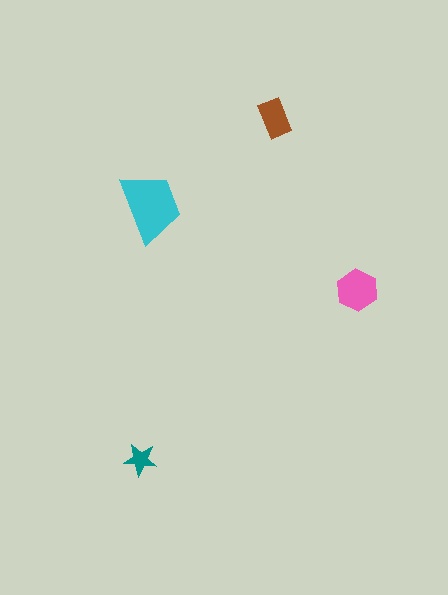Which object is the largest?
The cyan trapezoid.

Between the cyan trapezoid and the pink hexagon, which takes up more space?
The cyan trapezoid.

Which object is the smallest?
The teal star.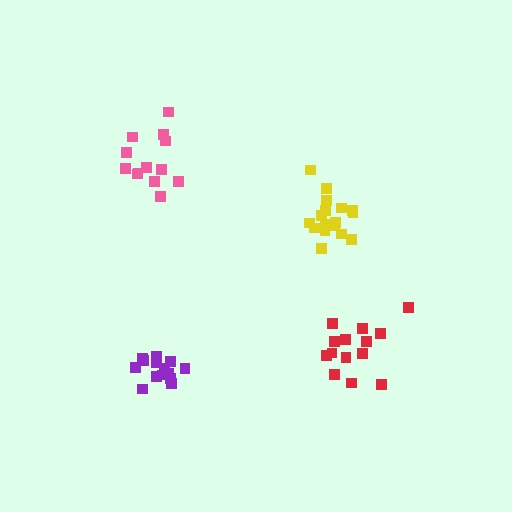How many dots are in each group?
Group 1: 13 dots, Group 2: 14 dots, Group 3: 14 dots, Group 4: 17 dots (58 total).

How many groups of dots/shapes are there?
There are 4 groups.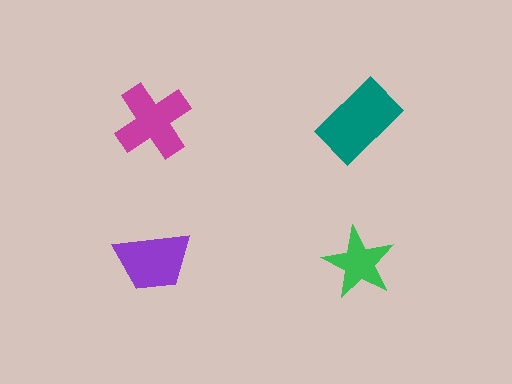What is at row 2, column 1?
A purple trapezoid.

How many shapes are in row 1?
2 shapes.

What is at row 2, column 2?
A green star.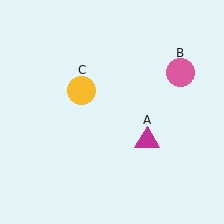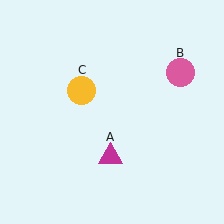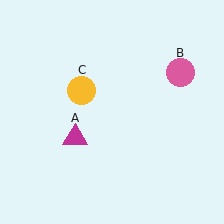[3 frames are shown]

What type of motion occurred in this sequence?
The magenta triangle (object A) rotated clockwise around the center of the scene.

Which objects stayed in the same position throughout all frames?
Pink circle (object B) and yellow circle (object C) remained stationary.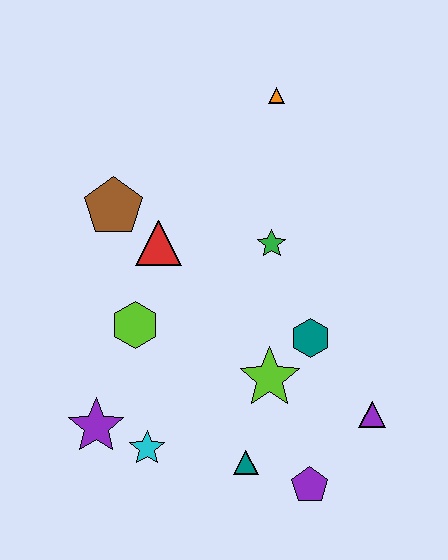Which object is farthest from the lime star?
The orange triangle is farthest from the lime star.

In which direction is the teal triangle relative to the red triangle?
The teal triangle is below the red triangle.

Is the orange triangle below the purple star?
No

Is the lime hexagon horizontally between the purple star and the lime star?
Yes